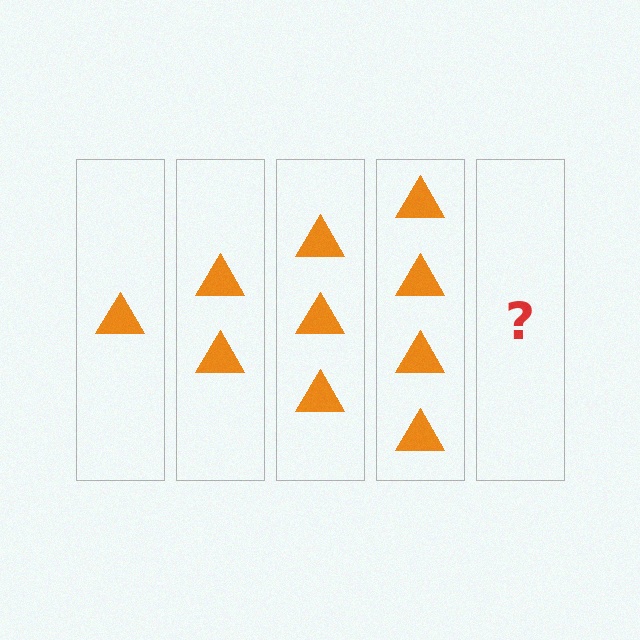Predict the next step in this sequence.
The next step is 5 triangles.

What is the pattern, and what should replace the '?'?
The pattern is that each step adds one more triangle. The '?' should be 5 triangles.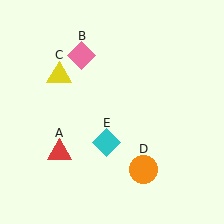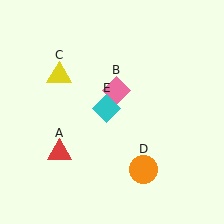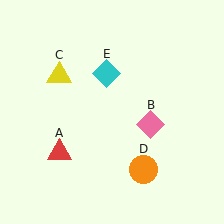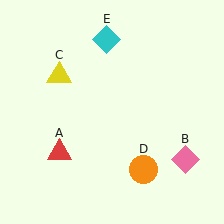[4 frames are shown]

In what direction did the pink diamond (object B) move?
The pink diamond (object B) moved down and to the right.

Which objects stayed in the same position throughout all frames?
Red triangle (object A) and yellow triangle (object C) and orange circle (object D) remained stationary.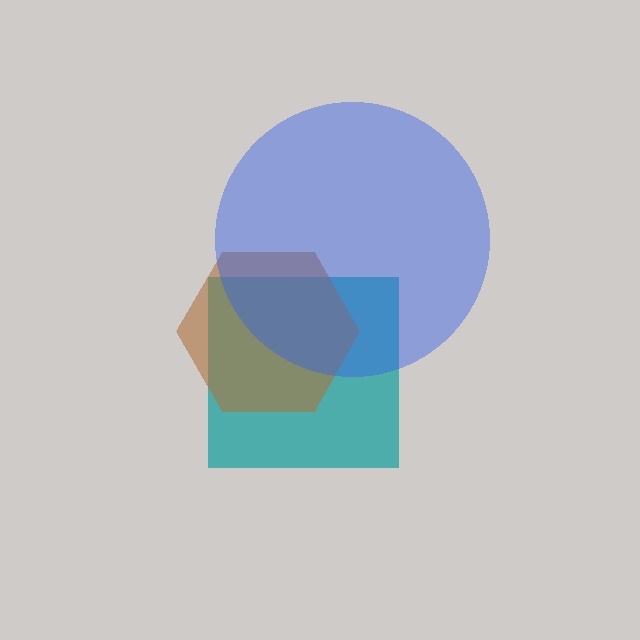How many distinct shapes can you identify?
There are 3 distinct shapes: a teal square, a brown hexagon, a blue circle.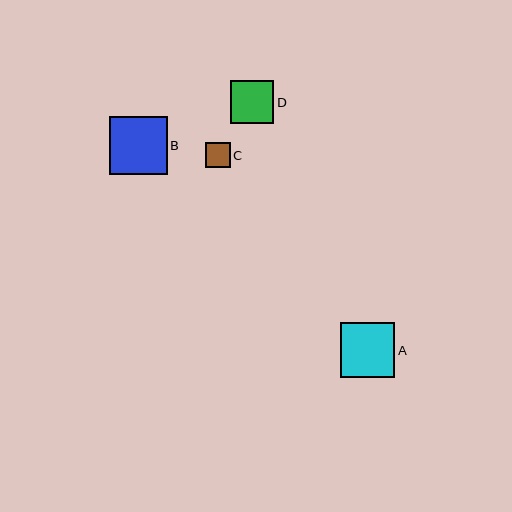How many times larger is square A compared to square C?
Square A is approximately 2.2 times the size of square C.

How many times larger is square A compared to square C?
Square A is approximately 2.2 times the size of square C.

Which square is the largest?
Square B is the largest with a size of approximately 58 pixels.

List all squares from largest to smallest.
From largest to smallest: B, A, D, C.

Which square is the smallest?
Square C is the smallest with a size of approximately 25 pixels.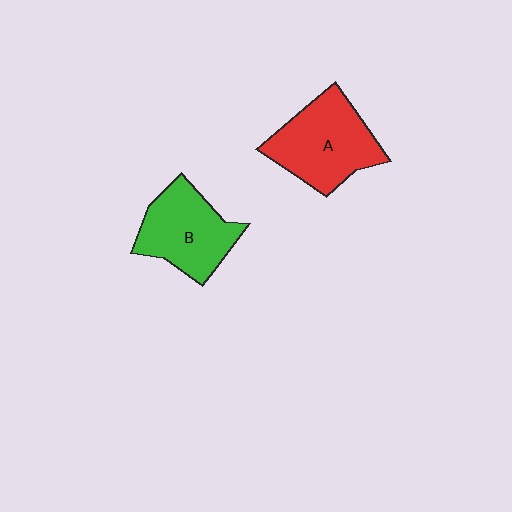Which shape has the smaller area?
Shape B (green).